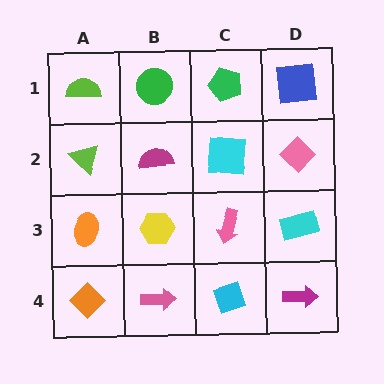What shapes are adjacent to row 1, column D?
A pink diamond (row 2, column D), a green pentagon (row 1, column C).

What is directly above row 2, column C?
A green pentagon.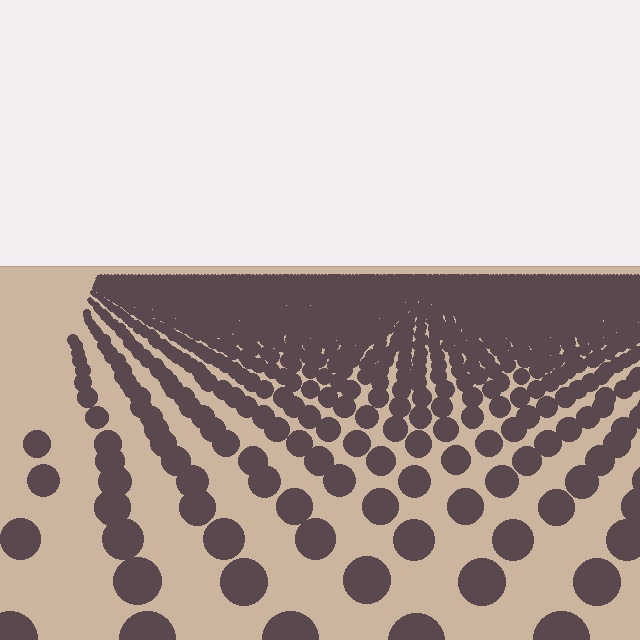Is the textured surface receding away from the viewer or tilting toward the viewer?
The surface is receding away from the viewer. Texture elements get smaller and denser toward the top.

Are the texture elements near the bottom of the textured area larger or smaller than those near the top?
Larger. Near the bottom, elements are closer to the viewer and appear at a bigger on-screen size.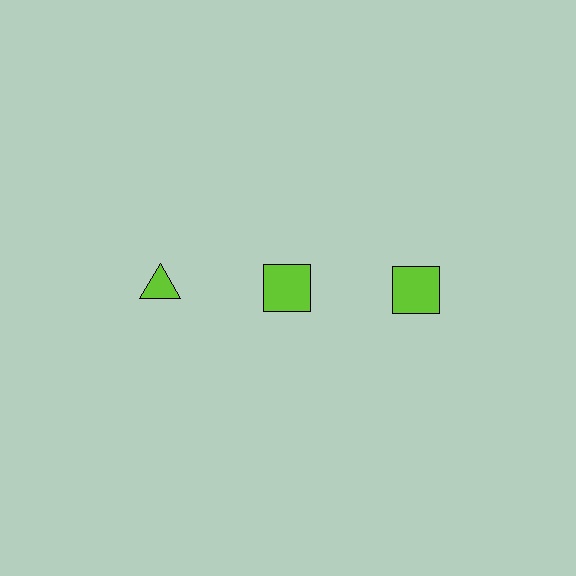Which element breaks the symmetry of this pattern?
The lime triangle in the top row, leftmost column breaks the symmetry. All other shapes are lime squares.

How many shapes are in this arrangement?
There are 3 shapes arranged in a grid pattern.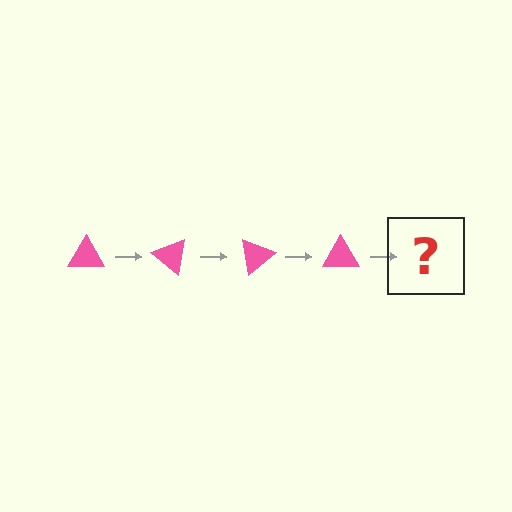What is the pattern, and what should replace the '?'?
The pattern is that the triangle rotates 40 degrees each step. The '?' should be a pink triangle rotated 160 degrees.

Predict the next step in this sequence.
The next step is a pink triangle rotated 160 degrees.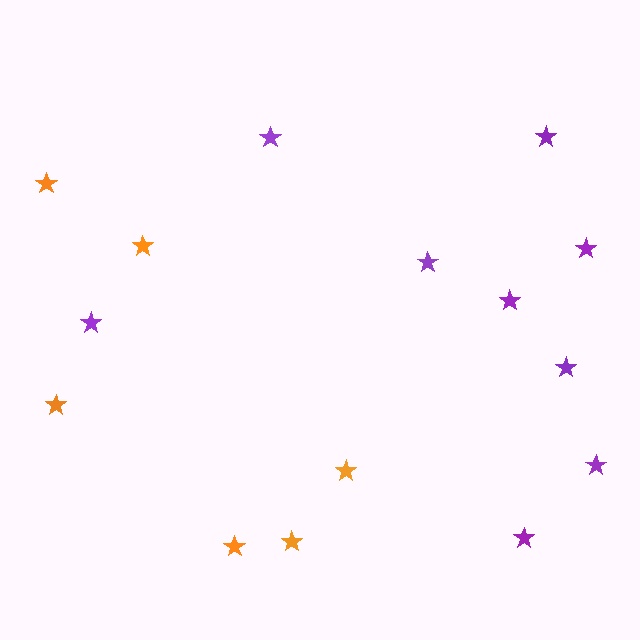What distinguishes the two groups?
There are 2 groups: one group of purple stars (9) and one group of orange stars (6).